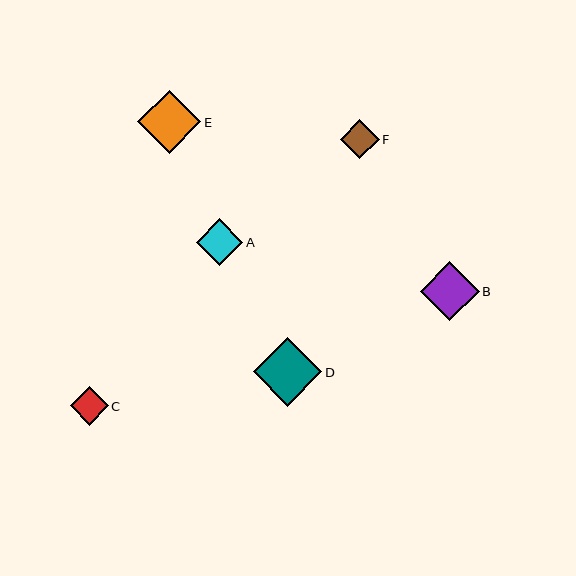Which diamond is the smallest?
Diamond C is the smallest with a size of approximately 38 pixels.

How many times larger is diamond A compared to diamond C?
Diamond A is approximately 1.2 times the size of diamond C.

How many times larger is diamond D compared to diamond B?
Diamond D is approximately 1.2 times the size of diamond B.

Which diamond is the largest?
Diamond D is the largest with a size of approximately 69 pixels.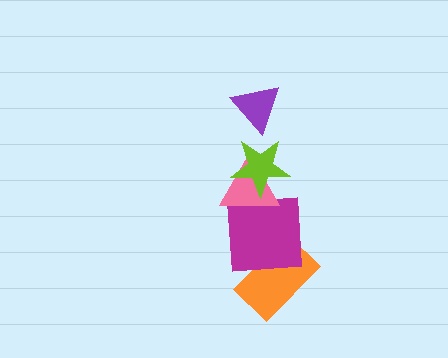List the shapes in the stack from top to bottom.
From top to bottom: the purple triangle, the lime star, the pink triangle, the magenta square, the orange rectangle.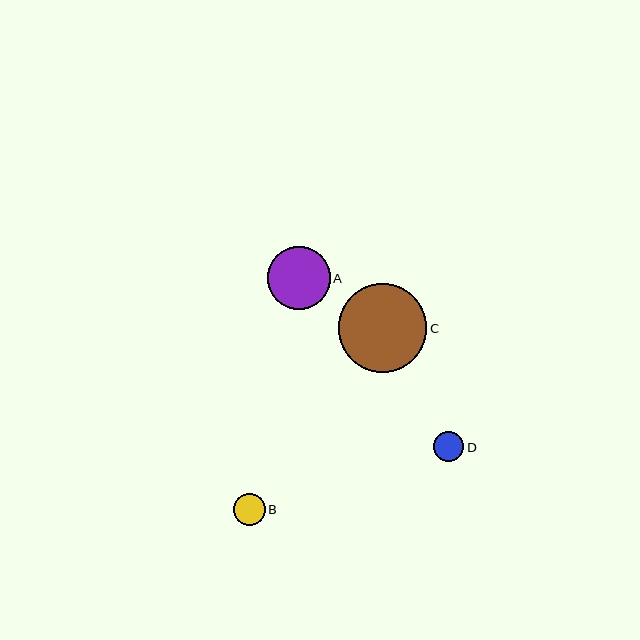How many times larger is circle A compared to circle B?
Circle A is approximately 2.0 times the size of circle B.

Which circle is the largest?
Circle C is the largest with a size of approximately 89 pixels.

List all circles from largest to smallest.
From largest to smallest: C, A, B, D.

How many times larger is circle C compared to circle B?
Circle C is approximately 2.8 times the size of circle B.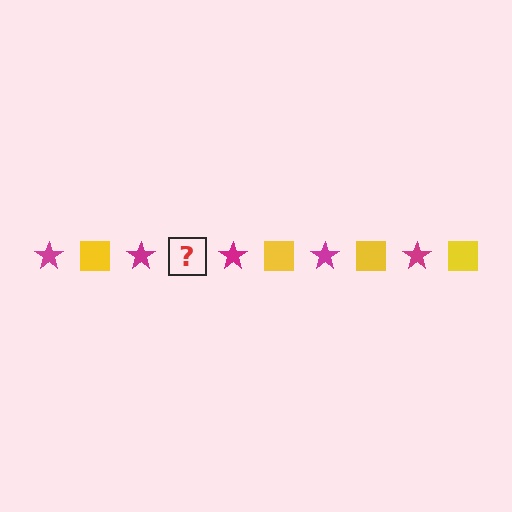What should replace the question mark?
The question mark should be replaced with a yellow square.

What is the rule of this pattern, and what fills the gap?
The rule is that the pattern alternates between magenta star and yellow square. The gap should be filled with a yellow square.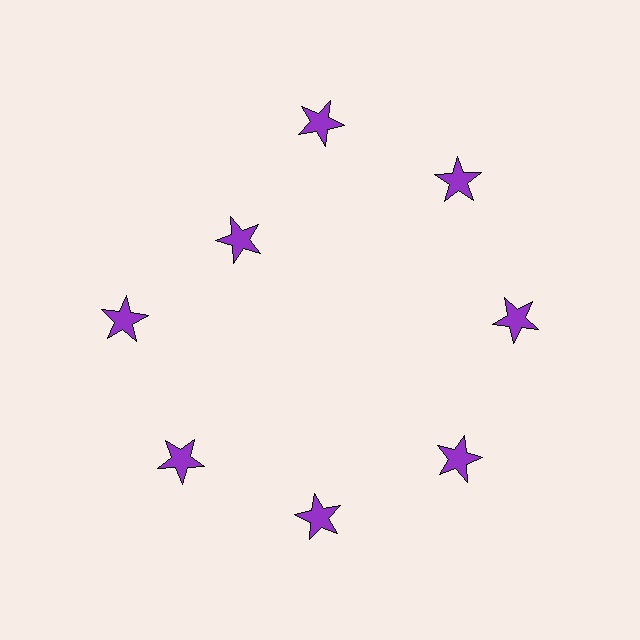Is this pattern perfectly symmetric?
No. The 8 purple stars are arranged in a ring, but one element near the 10 o'clock position is pulled inward toward the center, breaking the 8-fold rotational symmetry.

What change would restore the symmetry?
The symmetry would be restored by moving it outward, back onto the ring so that all 8 stars sit at equal angles and equal distance from the center.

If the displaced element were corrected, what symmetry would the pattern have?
It would have 8-fold rotational symmetry — the pattern would map onto itself every 45 degrees.